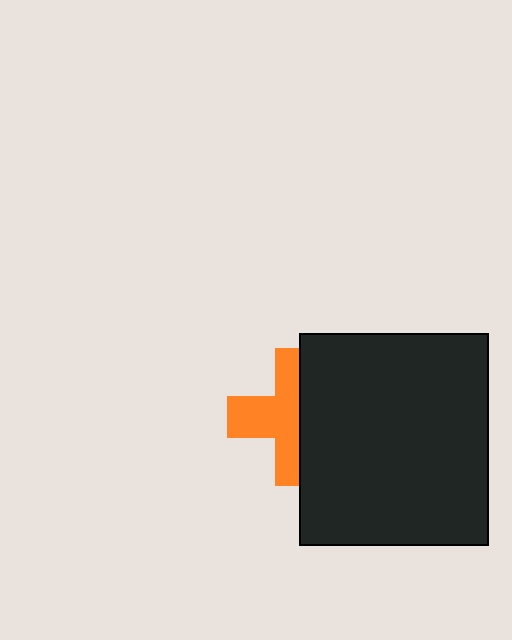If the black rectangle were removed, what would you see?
You would see the complete orange cross.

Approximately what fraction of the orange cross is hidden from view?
Roughly 45% of the orange cross is hidden behind the black rectangle.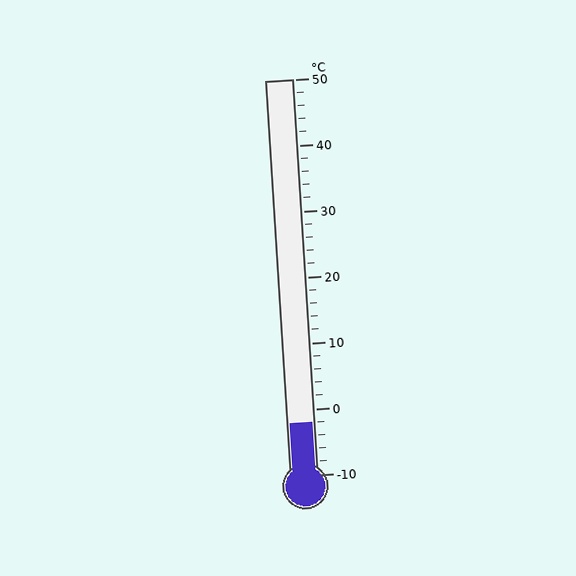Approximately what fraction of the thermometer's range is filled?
The thermometer is filled to approximately 15% of its range.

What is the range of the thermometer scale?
The thermometer scale ranges from -10°C to 50°C.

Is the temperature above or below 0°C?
The temperature is below 0°C.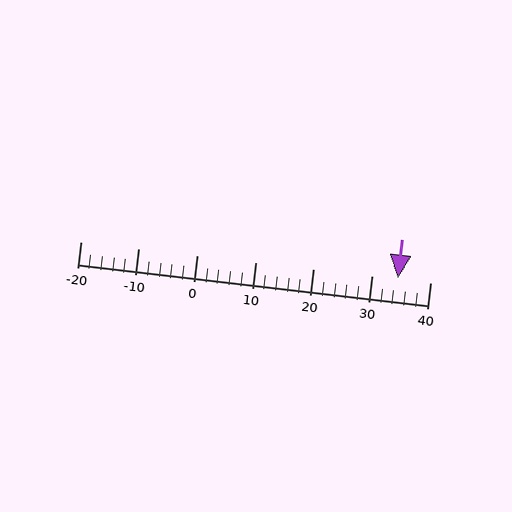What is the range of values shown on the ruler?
The ruler shows values from -20 to 40.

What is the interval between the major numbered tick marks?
The major tick marks are spaced 10 units apart.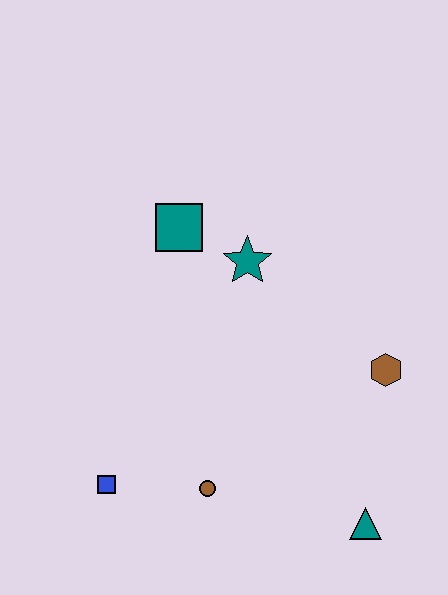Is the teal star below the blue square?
No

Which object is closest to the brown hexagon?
The teal triangle is closest to the brown hexagon.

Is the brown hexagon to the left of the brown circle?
No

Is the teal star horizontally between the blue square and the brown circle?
No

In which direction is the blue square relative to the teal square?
The blue square is below the teal square.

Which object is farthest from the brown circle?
The teal square is farthest from the brown circle.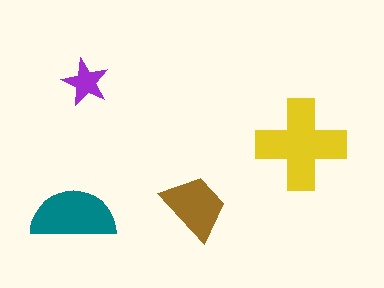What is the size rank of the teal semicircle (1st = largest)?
2nd.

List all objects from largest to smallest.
The yellow cross, the teal semicircle, the brown trapezoid, the purple star.